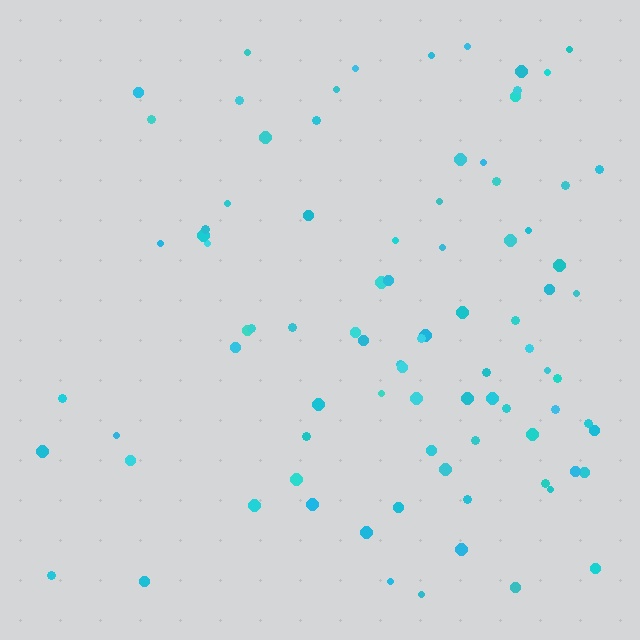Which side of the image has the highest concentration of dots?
The right.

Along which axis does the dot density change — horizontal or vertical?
Horizontal.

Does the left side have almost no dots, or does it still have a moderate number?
Still a moderate number, just noticeably fewer than the right.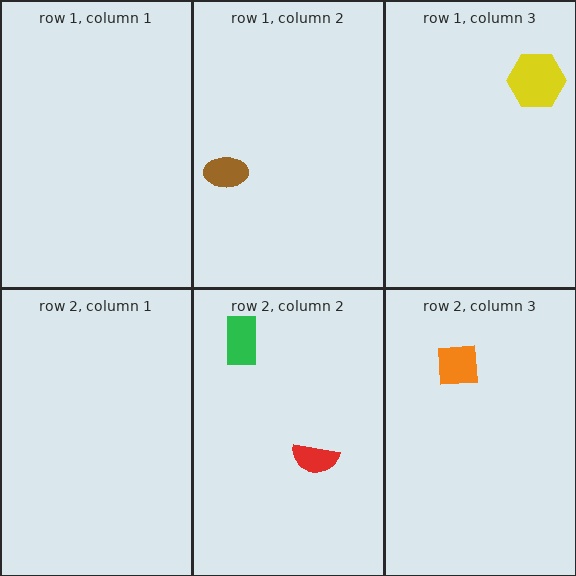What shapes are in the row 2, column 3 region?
The orange square.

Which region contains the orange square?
The row 2, column 3 region.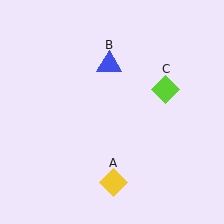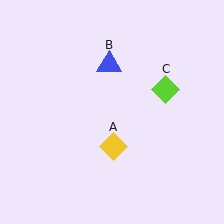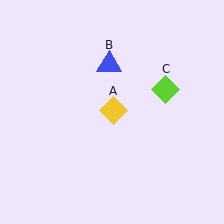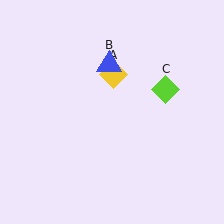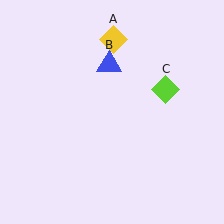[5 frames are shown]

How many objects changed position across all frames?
1 object changed position: yellow diamond (object A).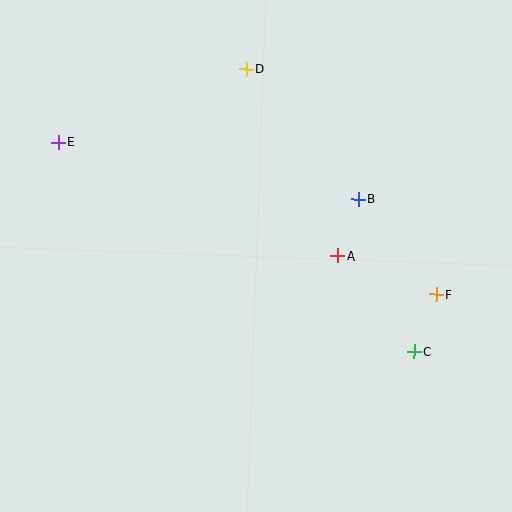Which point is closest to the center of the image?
Point A at (338, 256) is closest to the center.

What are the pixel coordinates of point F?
Point F is at (436, 294).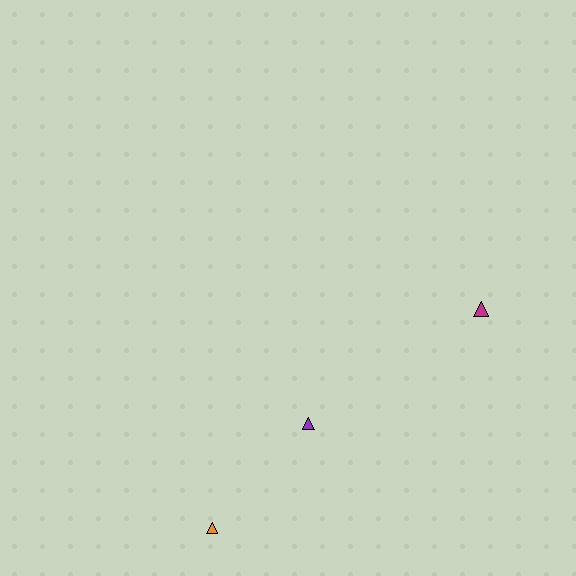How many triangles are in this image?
There are 3 triangles.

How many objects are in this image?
There are 3 objects.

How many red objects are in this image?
There are no red objects.